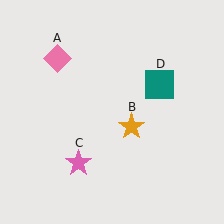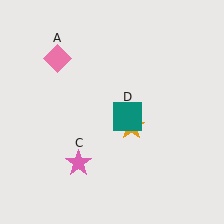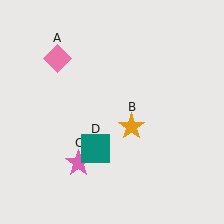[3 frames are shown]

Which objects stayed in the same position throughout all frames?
Pink diamond (object A) and orange star (object B) and pink star (object C) remained stationary.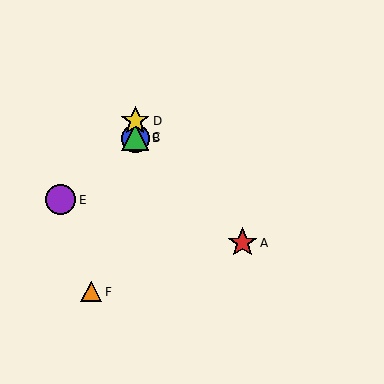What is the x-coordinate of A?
Object A is at x≈242.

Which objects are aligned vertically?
Objects B, C, D are aligned vertically.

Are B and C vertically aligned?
Yes, both are at x≈135.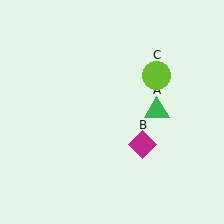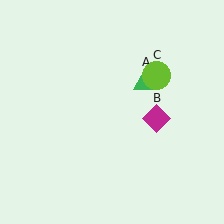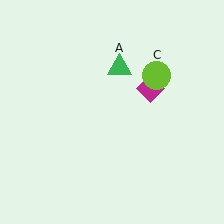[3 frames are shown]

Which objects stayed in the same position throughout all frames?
Lime circle (object C) remained stationary.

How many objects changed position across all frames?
2 objects changed position: green triangle (object A), magenta diamond (object B).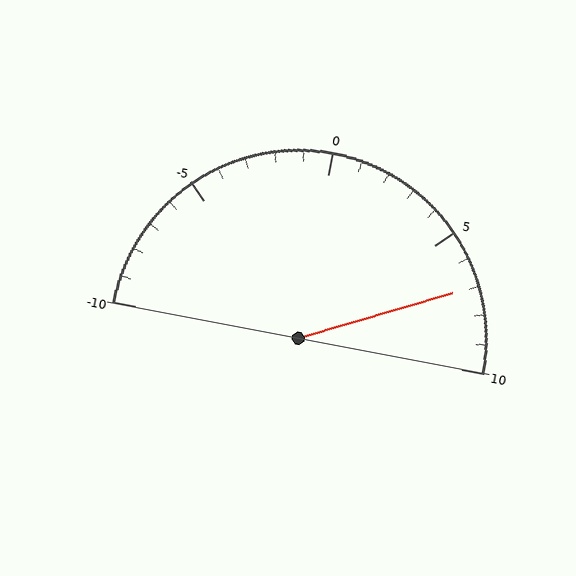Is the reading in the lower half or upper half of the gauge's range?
The reading is in the upper half of the range (-10 to 10).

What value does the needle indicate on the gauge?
The needle indicates approximately 7.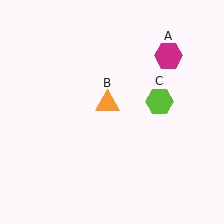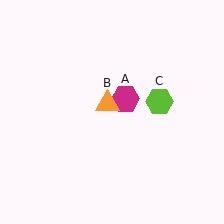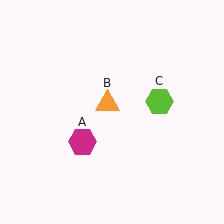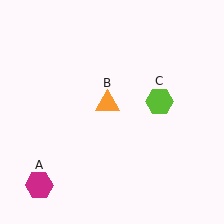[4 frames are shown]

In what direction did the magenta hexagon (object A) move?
The magenta hexagon (object A) moved down and to the left.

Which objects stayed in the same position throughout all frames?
Orange triangle (object B) and lime hexagon (object C) remained stationary.